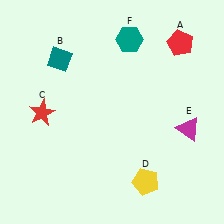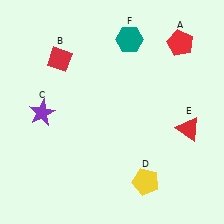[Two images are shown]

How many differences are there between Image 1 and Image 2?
There are 3 differences between the two images.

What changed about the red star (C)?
In Image 1, C is red. In Image 2, it changed to purple.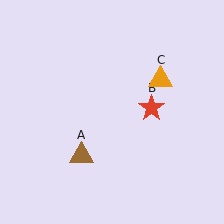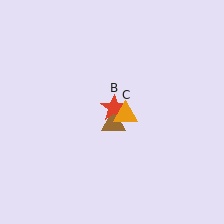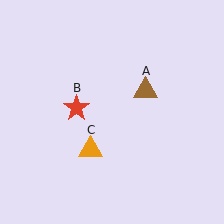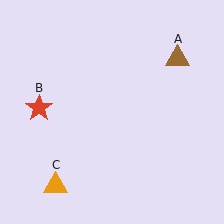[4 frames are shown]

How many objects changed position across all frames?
3 objects changed position: brown triangle (object A), red star (object B), orange triangle (object C).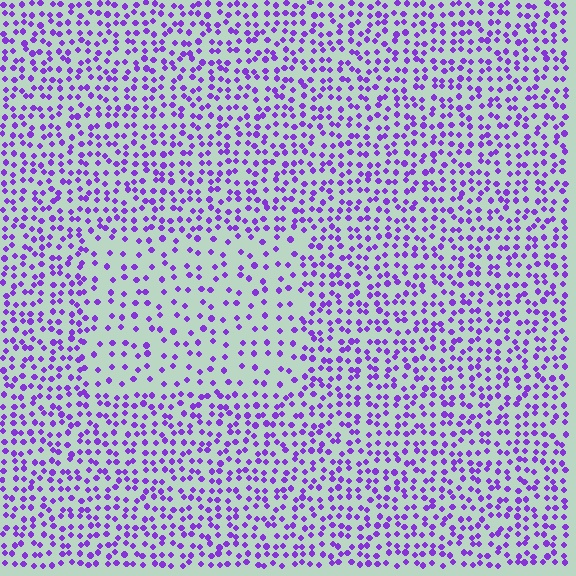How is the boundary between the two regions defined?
The boundary is defined by a change in element density (approximately 1.9x ratio). All elements are the same color, size, and shape.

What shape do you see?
I see a rectangle.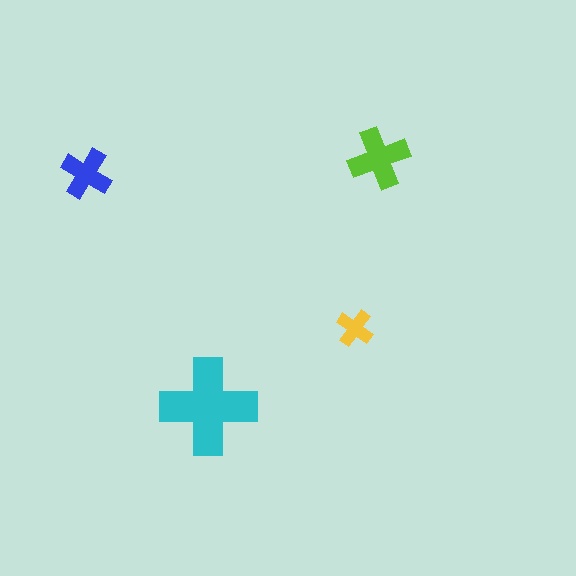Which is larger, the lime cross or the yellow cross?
The lime one.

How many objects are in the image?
There are 4 objects in the image.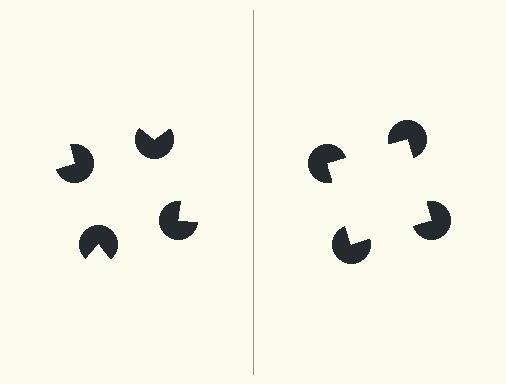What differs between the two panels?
The pac-man discs are positioned identically on both sides; only the wedge orientations differ. On the right they align to a square; on the left they are misaligned.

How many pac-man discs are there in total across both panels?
8 — 4 on each side.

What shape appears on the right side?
An illusory square.